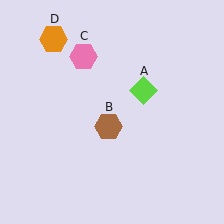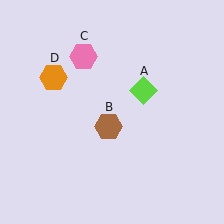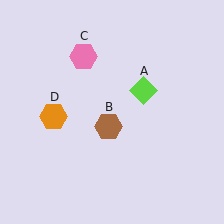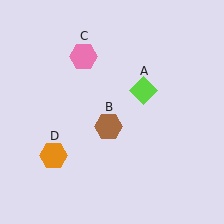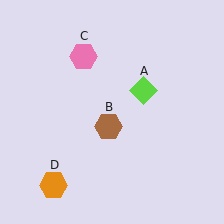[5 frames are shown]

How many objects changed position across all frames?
1 object changed position: orange hexagon (object D).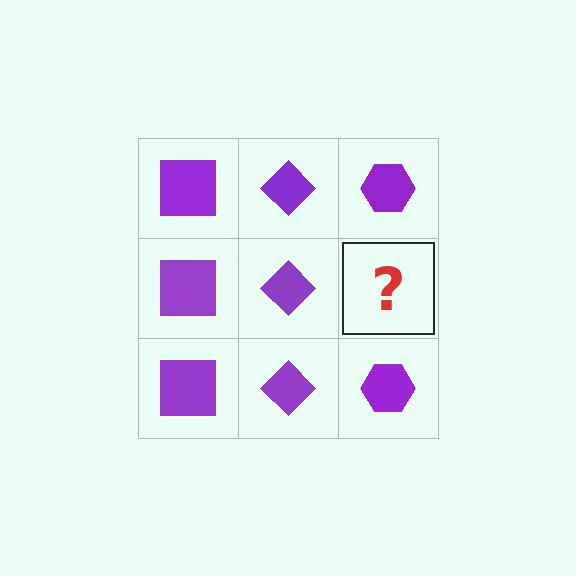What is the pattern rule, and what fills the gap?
The rule is that each column has a consistent shape. The gap should be filled with a purple hexagon.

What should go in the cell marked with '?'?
The missing cell should contain a purple hexagon.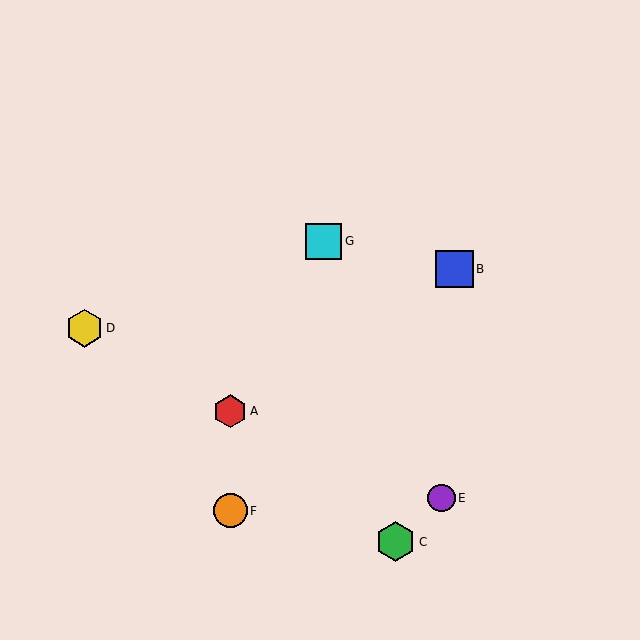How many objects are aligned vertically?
2 objects (A, F) are aligned vertically.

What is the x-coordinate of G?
Object G is at x≈324.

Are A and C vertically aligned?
No, A is at x≈230 and C is at x≈396.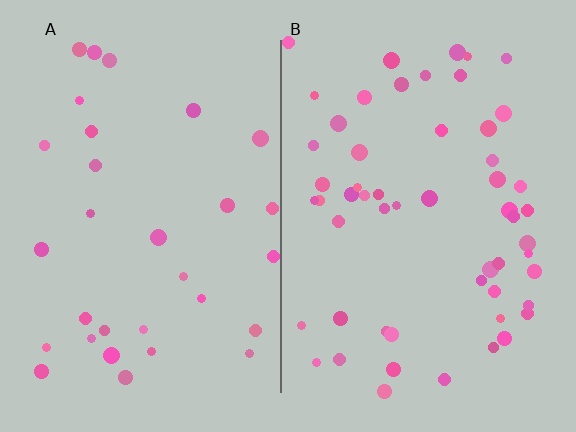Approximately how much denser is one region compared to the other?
Approximately 1.8× — region B over region A.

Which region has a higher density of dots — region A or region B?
B (the right).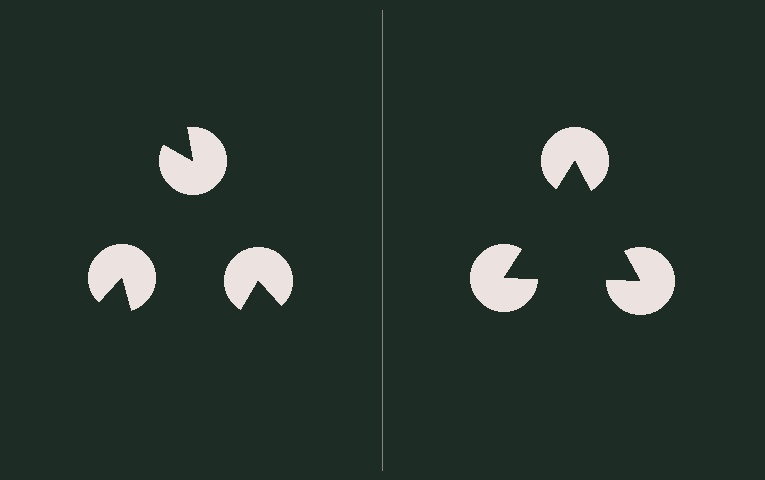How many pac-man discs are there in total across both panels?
6 — 3 on each side.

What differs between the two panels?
The pac-man discs are positioned identically on both sides; only the wedge orientations differ. On the right they align to a triangle; on the left they are misaligned.